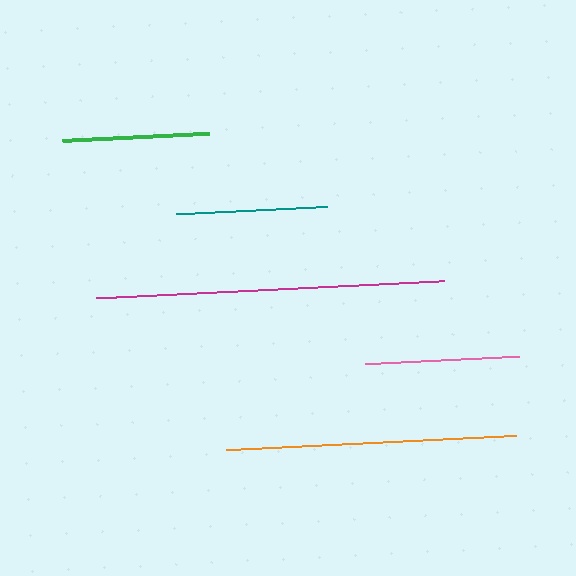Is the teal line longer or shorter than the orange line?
The orange line is longer than the teal line.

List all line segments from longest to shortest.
From longest to shortest: magenta, orange, pink, teal, green.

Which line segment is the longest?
The magenta line is the longest at approximately 348 pixels.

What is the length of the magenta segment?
The magenta segment is approximately 348 pixels long.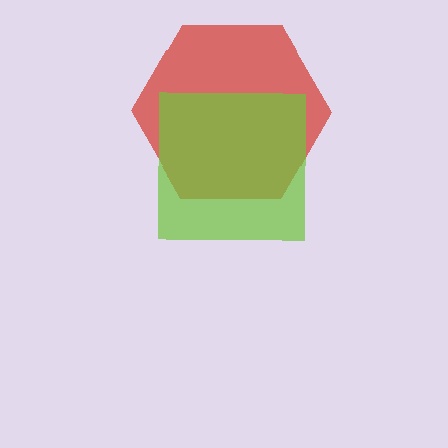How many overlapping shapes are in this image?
There are 2 overlapping shapes in the image.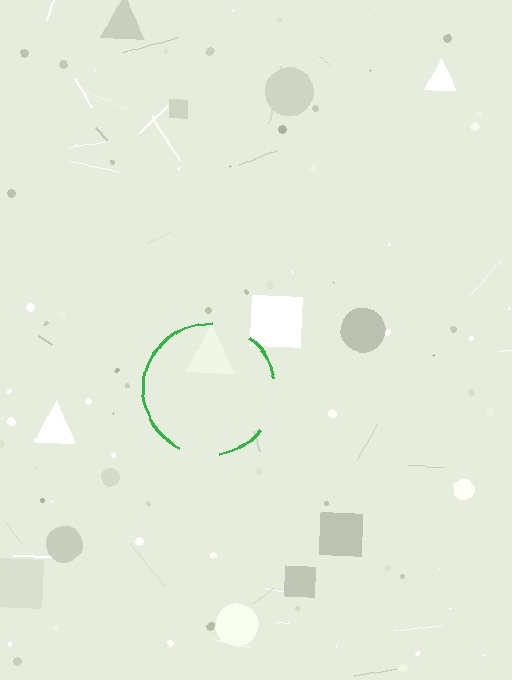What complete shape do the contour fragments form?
The contour fragments form a circle.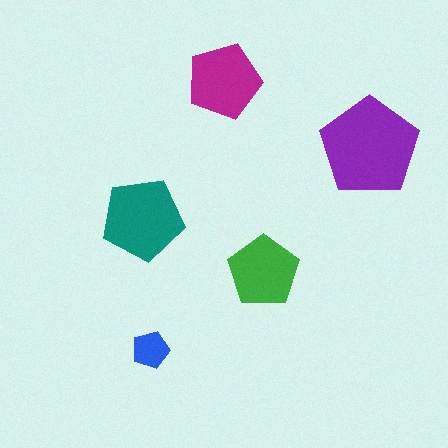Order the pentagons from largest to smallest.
the purple one, the teal one, the magenta one, the green one, the blue one.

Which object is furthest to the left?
The teal pentagon is leftmost.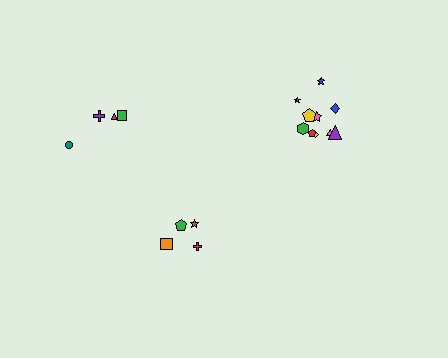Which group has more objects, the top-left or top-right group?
The top-right group.